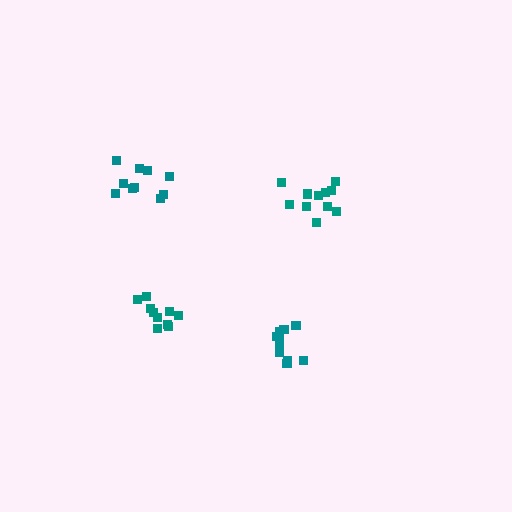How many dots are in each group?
Group 1: 10 dots, Group 2: 12 dots, Group 3: 10 dots, Group 4: 11 dots (43 total).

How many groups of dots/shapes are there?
There are 4 groups.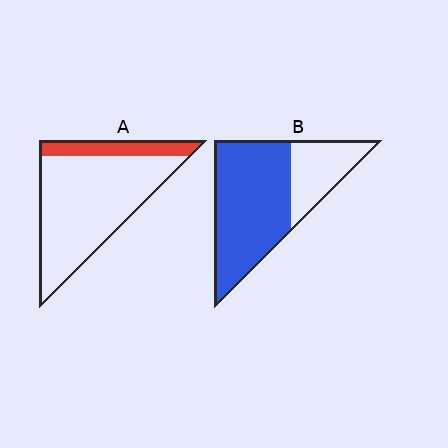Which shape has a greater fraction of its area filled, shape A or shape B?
Shape B.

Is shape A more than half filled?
No.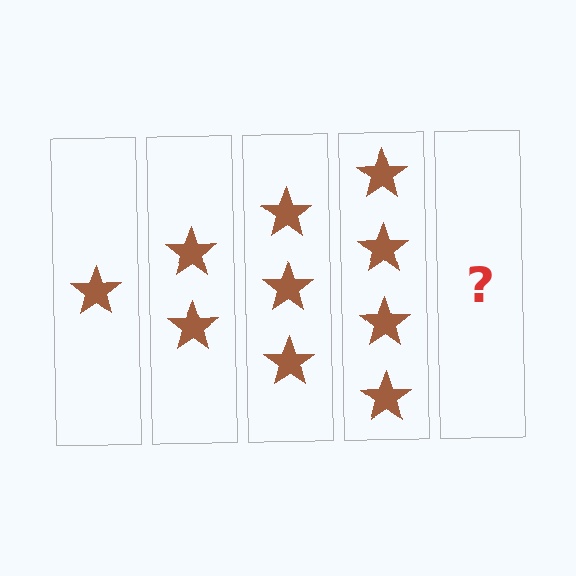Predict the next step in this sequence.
The next step is 5 stars.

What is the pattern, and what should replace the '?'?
The pattern is that each step adds one more star. The '?' should be 5 stars.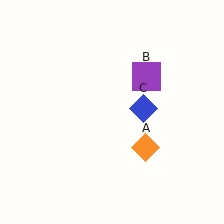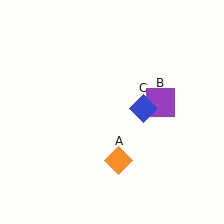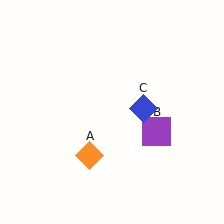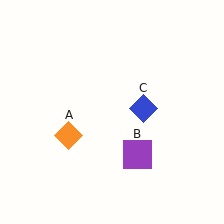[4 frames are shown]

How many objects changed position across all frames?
2 objects changed position: orange diamond (object A), purple square (object B).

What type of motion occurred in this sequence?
The orange diamond (object A), purple square (object B) rotated clockwise around the center of the scene.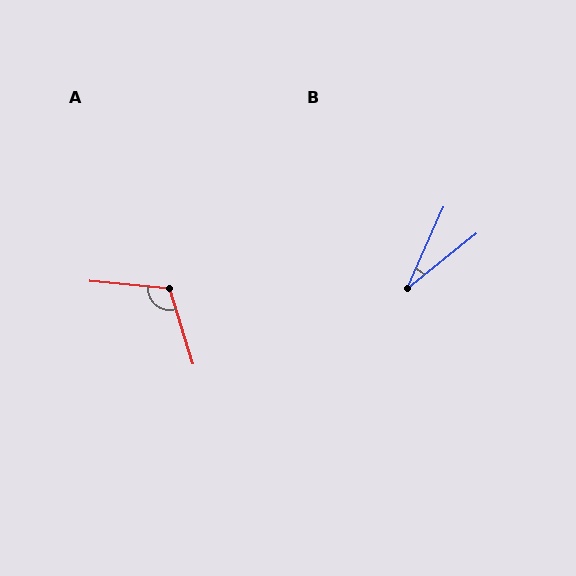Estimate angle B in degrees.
Approximately 27 degrees.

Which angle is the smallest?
B, at approximately 27 degrees.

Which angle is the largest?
A, at approximately 112 degrees.